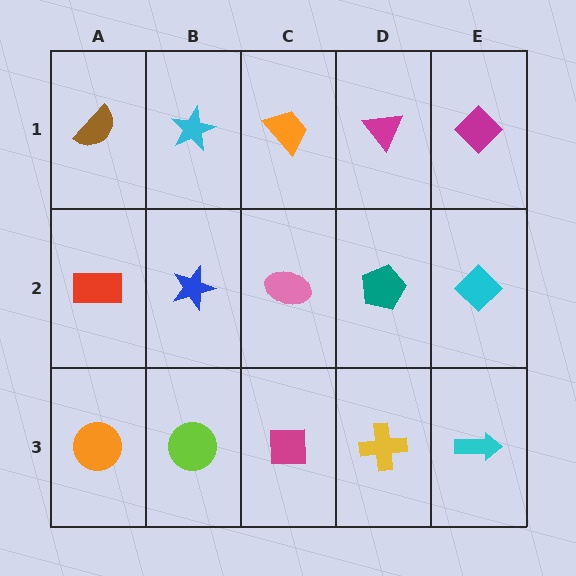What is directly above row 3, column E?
A cyan diamond.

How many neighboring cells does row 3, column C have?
3.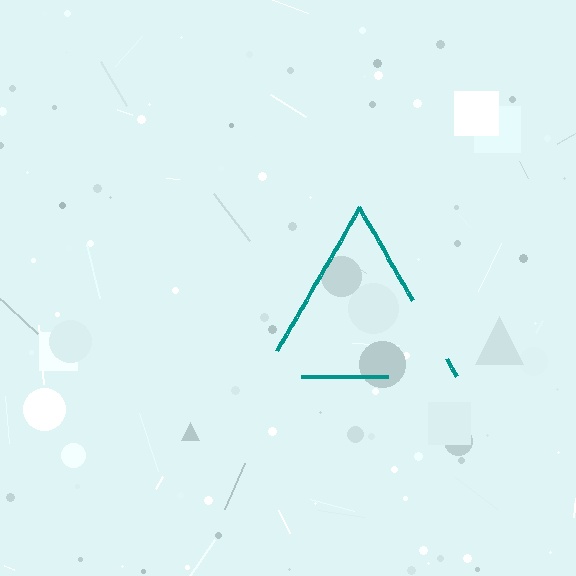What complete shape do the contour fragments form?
The contour fragments form a triangle.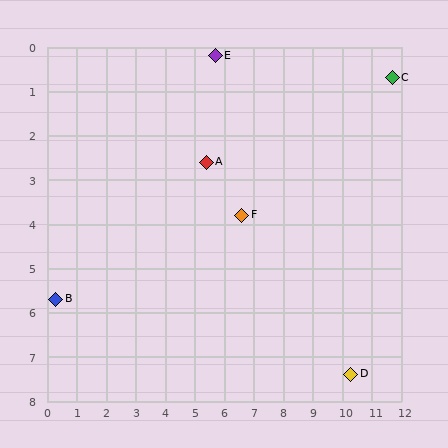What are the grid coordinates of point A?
Point A is at approximately (5.4, 2.6).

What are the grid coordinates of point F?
Point F is at approximately (6.6, 3.8).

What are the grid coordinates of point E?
Point E is at approximately (5.7, 0.2).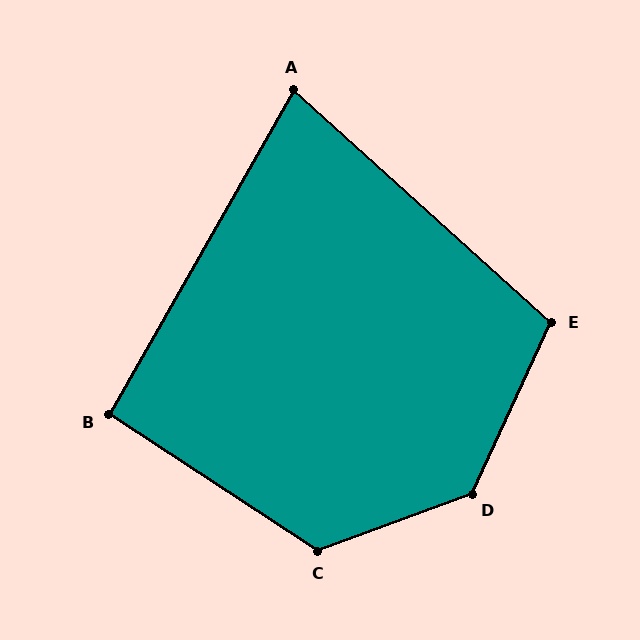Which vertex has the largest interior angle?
D, at approximately 135 degrees.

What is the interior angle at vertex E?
Approximately 107 degrees (obtuse).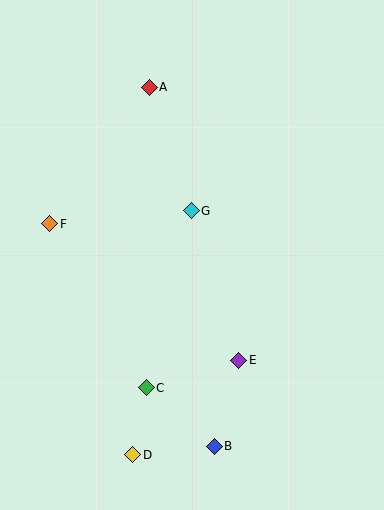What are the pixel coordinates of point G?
Point G is at (191, 211).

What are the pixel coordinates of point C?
Point C is at (146, 388).